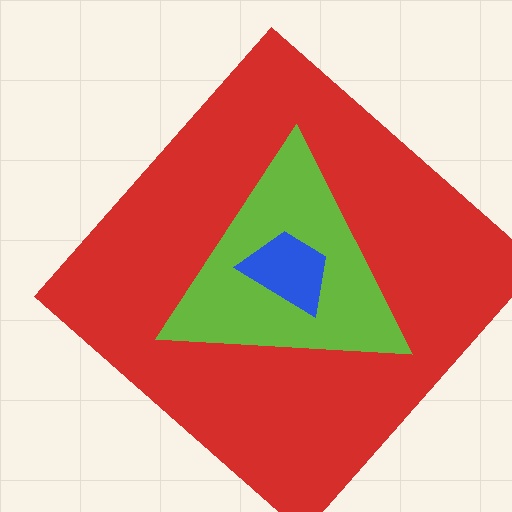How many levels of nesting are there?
3.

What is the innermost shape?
The blue trapezoid.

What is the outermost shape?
The red diamond.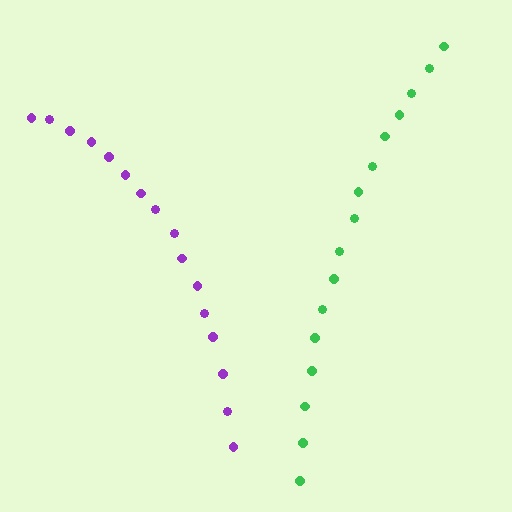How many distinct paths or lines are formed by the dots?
There are 2 distinct paths.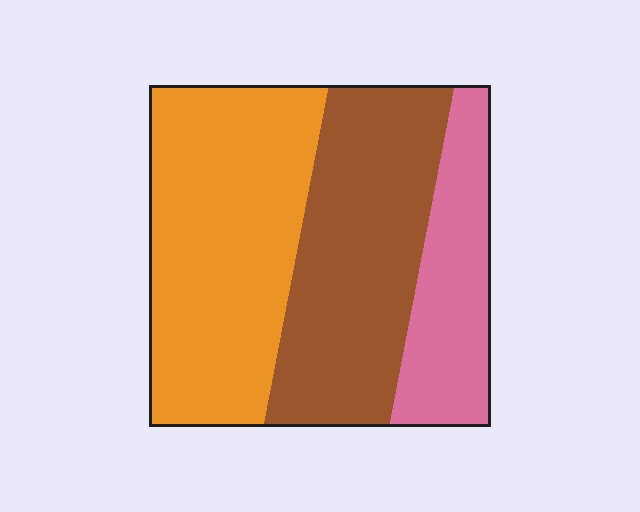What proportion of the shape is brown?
Brown takes up between a third and a half of the shape.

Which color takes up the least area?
Pink, at roughly 20%.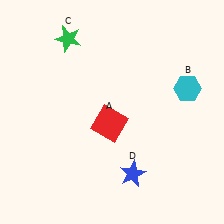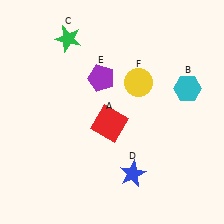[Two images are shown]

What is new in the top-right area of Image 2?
A yellow circle (F) was added in the top-right area of Image 2.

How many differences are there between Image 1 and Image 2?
There are 2 differences between the two images.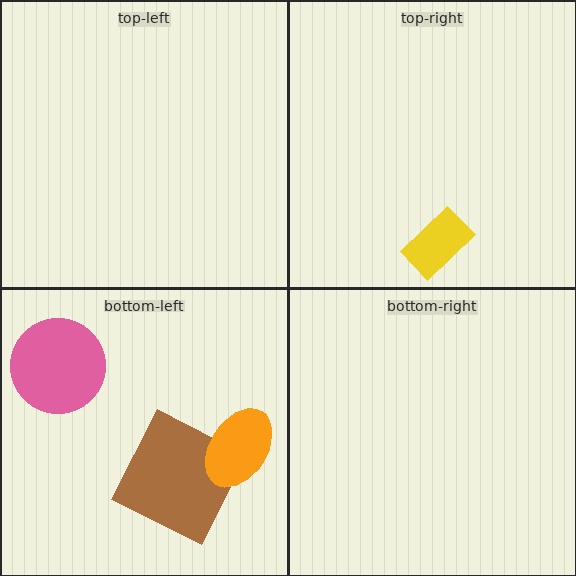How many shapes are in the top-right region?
1.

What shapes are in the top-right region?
The yellow rectangle.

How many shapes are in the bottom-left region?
3.